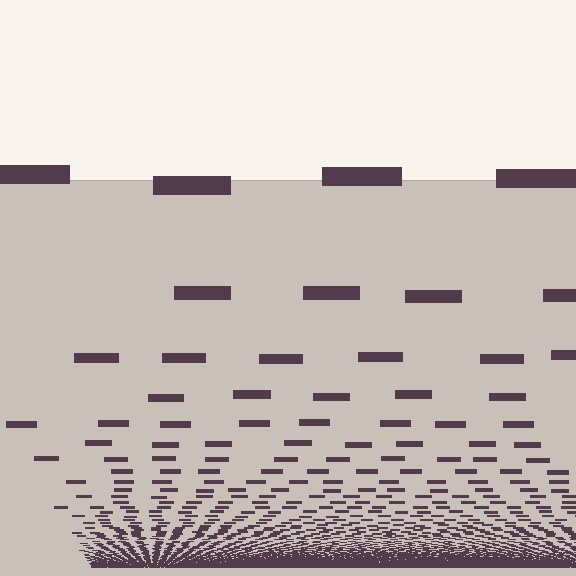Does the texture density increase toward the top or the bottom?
Density increases toward the bottom.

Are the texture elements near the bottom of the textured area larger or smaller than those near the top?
Smaller. The gradient is inverted — elements near the bottom are smaller and denser.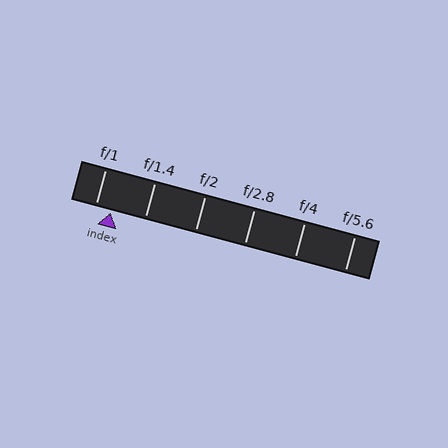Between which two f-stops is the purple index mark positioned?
The index mark is between f/1 and f/1.4.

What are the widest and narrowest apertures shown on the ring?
The widest aperture shown is f/1 and the narrowest is f/5.6.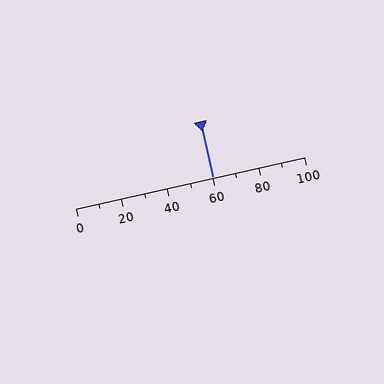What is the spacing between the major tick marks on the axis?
The major ticks are spaced 20 apart.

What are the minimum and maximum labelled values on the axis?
The axis runs from 0 to 100.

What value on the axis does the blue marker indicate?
The marker indicates approximately 60.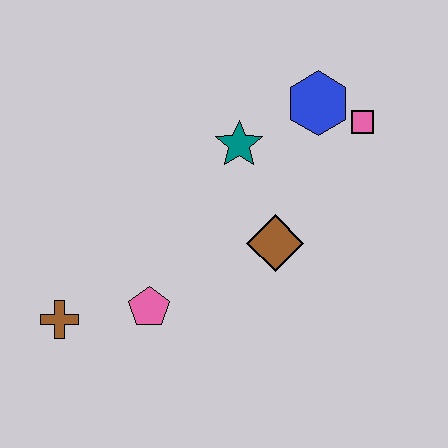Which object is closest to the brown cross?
The pink pentagon is closest to the brown cross.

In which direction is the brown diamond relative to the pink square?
The brown diamond is below the pink square.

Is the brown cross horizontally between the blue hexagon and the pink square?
No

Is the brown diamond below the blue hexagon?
Yes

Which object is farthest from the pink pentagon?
The pink square is farthest from the pink pentagon.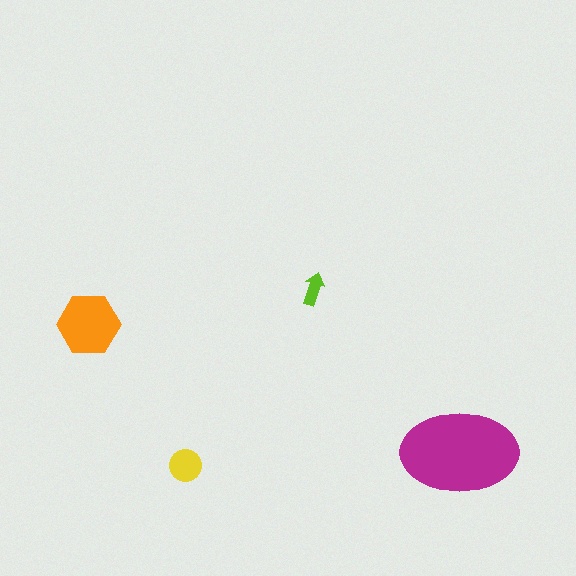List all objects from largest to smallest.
The magenta ellipse, the orange hexagon, the yellow circle, the lime arrow.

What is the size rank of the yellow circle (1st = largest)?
3rd.